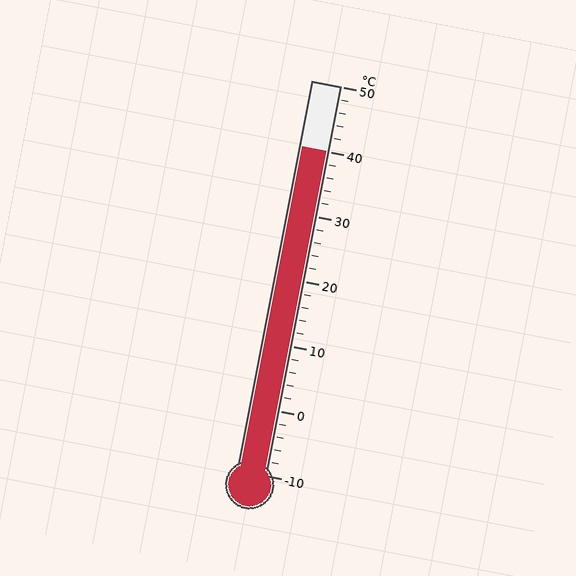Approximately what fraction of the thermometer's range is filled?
The thermometer is filled to approximately 85% of its range.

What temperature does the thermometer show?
The thermometer shows approximately 40°C.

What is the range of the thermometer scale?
The thermometer scale ranges from -10°C to 50°C.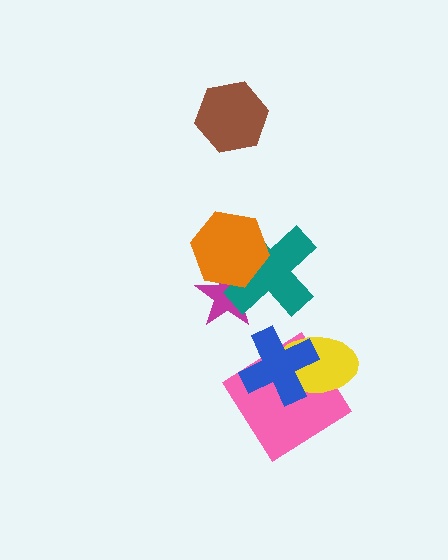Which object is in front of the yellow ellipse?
The blue cross is in front of the yellow ellipse.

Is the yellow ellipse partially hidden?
Yes, it is partially covered by another shape.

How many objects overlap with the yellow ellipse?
2 objects overlap with the yellow ellipse.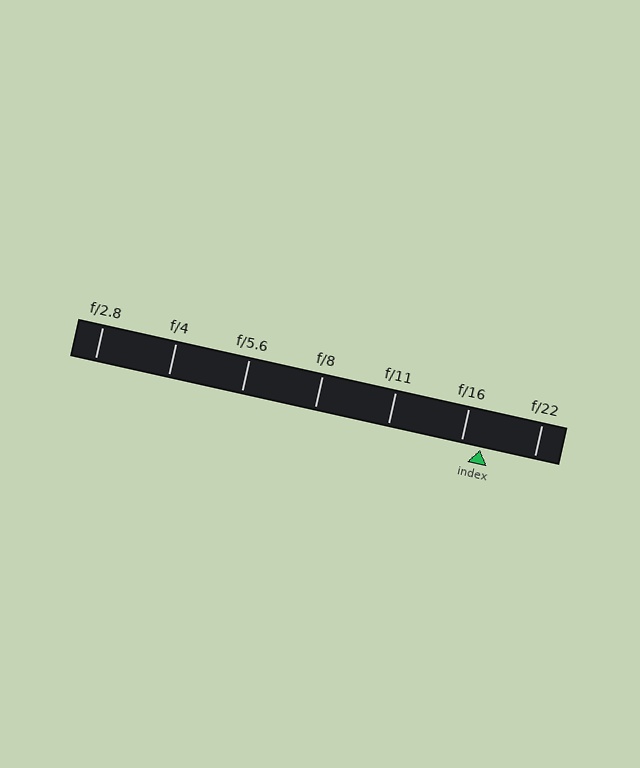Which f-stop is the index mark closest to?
The index mark is closest to f/16.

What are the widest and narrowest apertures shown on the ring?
The widest aperture shown is f/2.8 and the narrowest is f/22.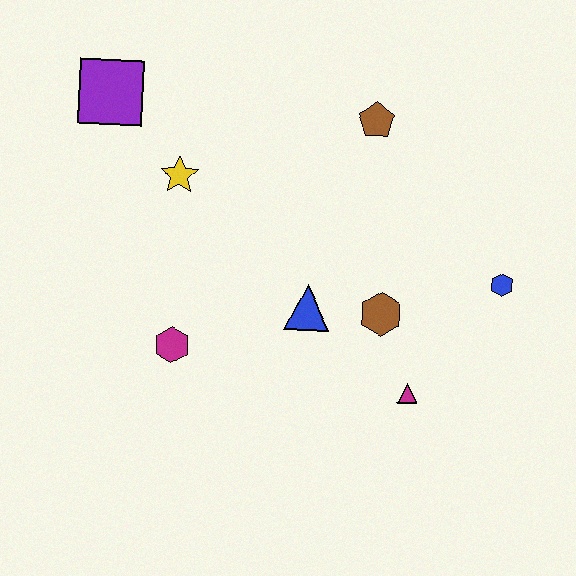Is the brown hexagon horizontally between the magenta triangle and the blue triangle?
Yes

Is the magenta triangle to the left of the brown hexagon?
No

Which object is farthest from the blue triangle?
The purple square is farthest from the blue triangle.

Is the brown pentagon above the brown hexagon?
Yes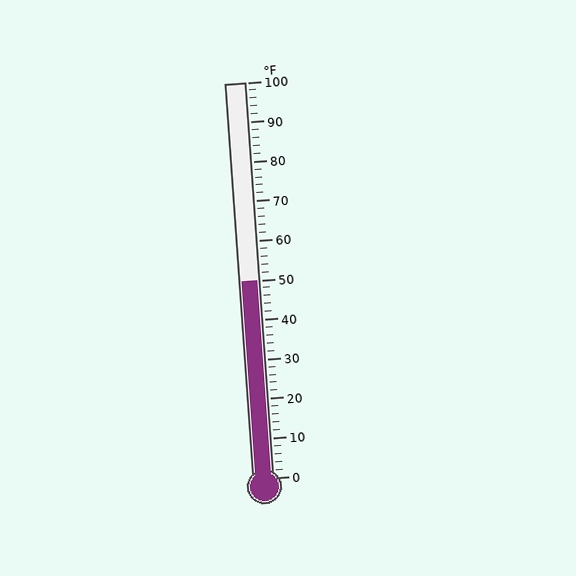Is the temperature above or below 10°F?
The temperature is above 10°F.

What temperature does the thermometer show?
The thermometer shows approximately 50°F.